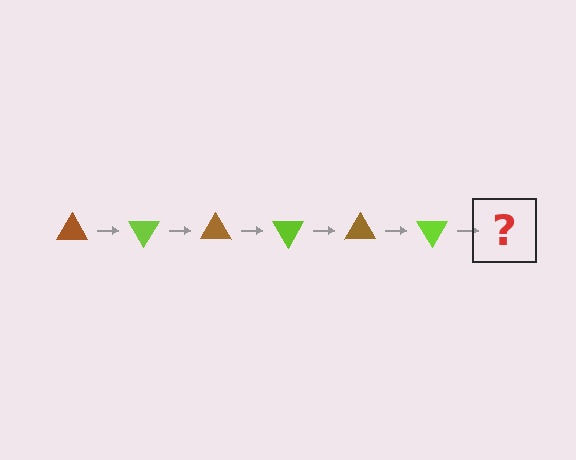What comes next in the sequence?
The next element should be a brown triangle, rotated 360 degrees from the start.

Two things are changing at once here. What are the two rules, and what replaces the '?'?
The two rules are that it rotates 60 degrees each step and the color cycles through brown and lime. The '?' should be a brown triangle, rotated 360 degrees from the start.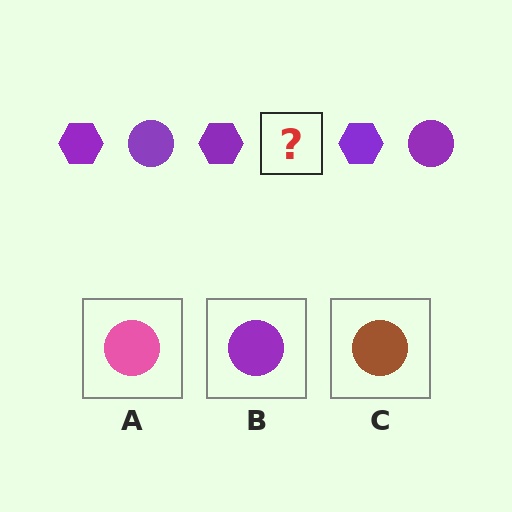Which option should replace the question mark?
Option B.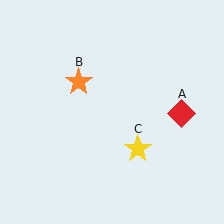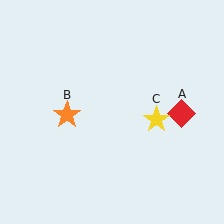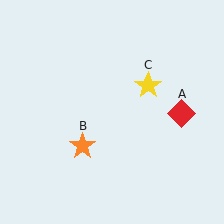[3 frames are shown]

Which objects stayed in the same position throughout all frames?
Red diamond (object A) remained stationary.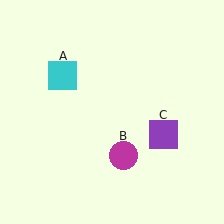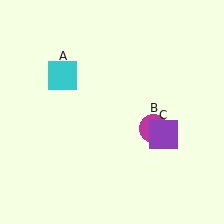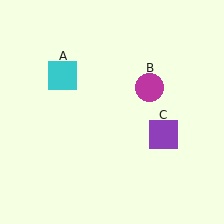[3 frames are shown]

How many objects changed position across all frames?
1 object changed position: magenta circle (object B).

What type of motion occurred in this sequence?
The magenta circle (object B) rotated counterclockwise around the center of the scene.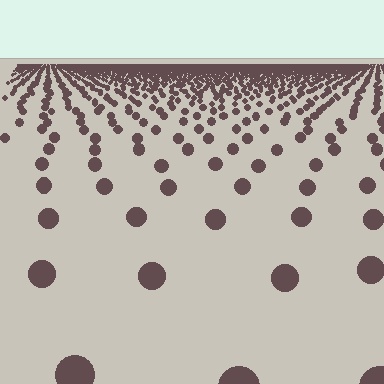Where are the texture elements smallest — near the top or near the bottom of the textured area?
Near the top.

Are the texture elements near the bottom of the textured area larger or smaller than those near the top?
Larger. Near the bottom, elements are closer to the viewer and appear at a bigger on-screen size.